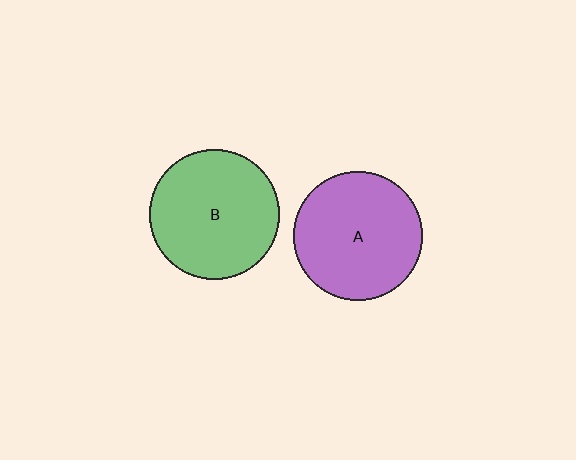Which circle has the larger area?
Circle B (green).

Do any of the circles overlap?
No, none of the circles overlap.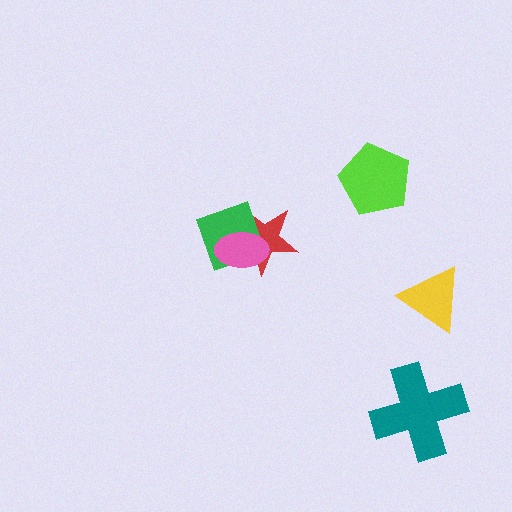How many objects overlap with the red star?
2 objects overlap with the red star.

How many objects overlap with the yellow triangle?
0 objects overlap with the yellow triangle.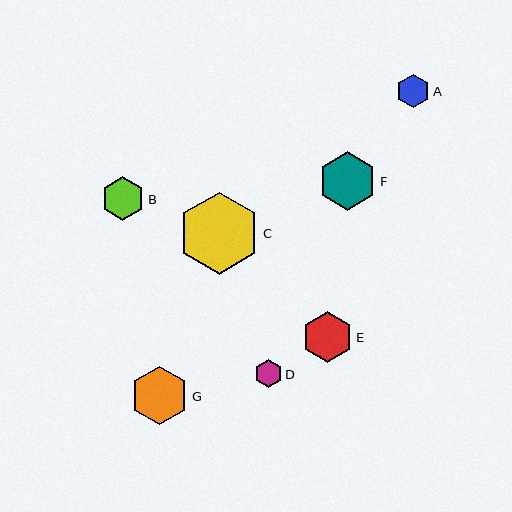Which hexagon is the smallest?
Hexagon D is the smallest with a size of approximately 27 pixels.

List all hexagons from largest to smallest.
From largest to smallest: C, G, F, E, B, A, D.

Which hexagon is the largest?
Hexagon C is the largest with a size of approximately 82 pixels.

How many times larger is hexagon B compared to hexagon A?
Hexagon B is approximately 1.3 times the size of hexagon A.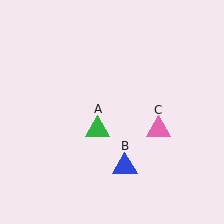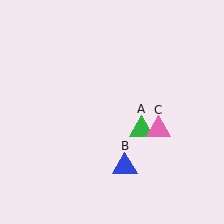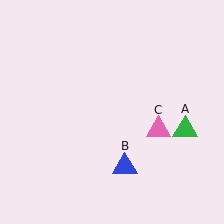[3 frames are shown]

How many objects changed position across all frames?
1 object changed position: green triangle (object A).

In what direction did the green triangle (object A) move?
The green triangle (object A) moved right.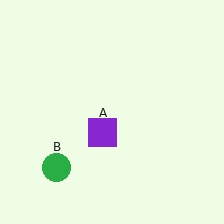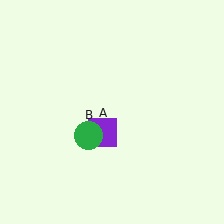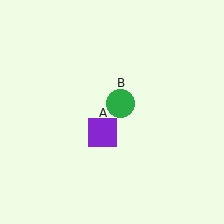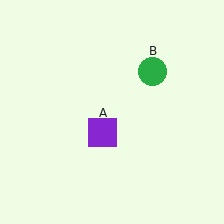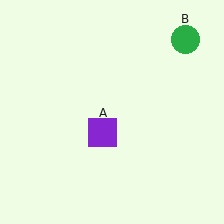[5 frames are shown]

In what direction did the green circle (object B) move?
The green circle (object B) moved up and to the right.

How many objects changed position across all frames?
1 object changed position: green circle (object B).